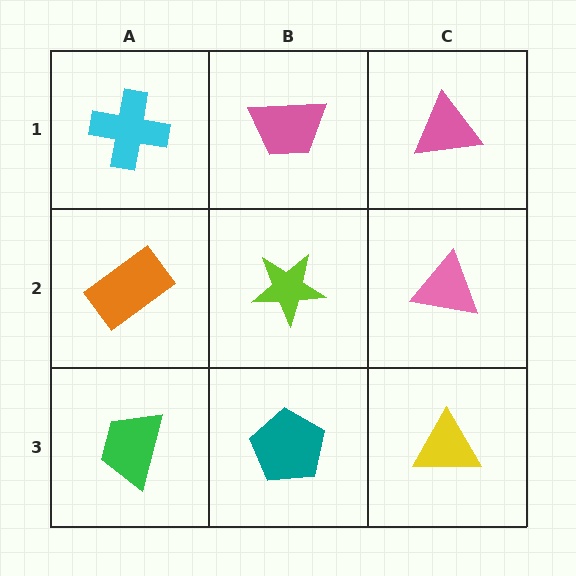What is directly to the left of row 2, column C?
A lime star.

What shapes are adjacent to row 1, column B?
A lime star (row 2, column B), a cyan cross (row 1, column A), a pink triangle (row 1, column C).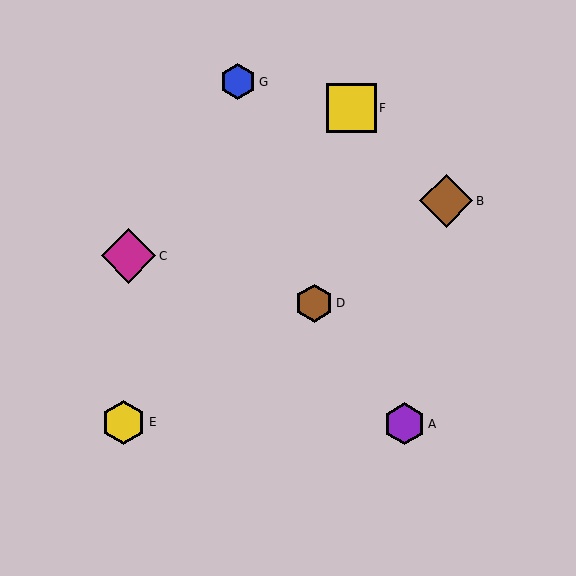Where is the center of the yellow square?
The center of the yellow square is at (351, 108).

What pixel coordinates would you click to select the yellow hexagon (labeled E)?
Click at (124, 422) to select the yellow hexagon E.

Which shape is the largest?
The magenta diamond (labeled C) is the largest.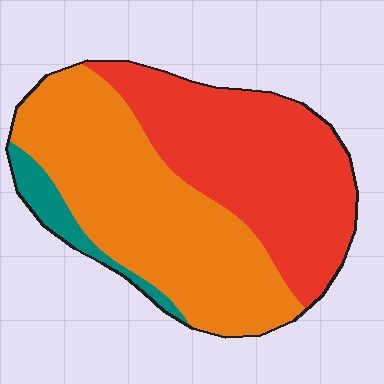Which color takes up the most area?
Orange, at roughly 50%.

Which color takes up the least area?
Teal, at roughly 5%.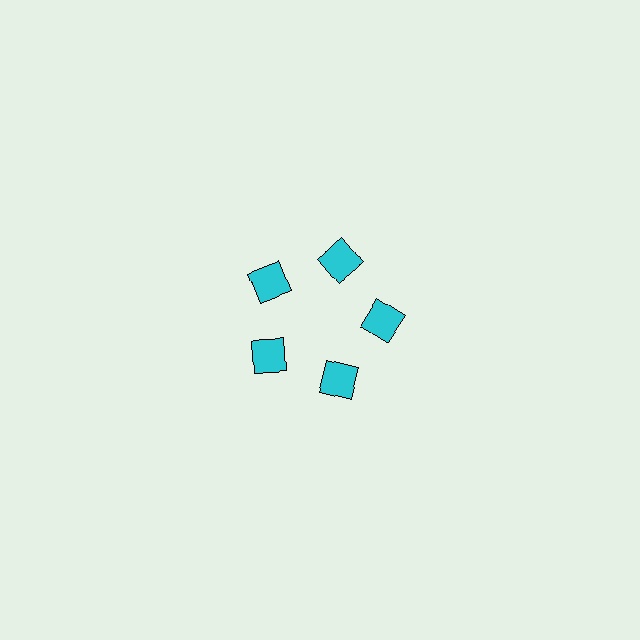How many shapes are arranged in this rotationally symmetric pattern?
There are 5 shapes, arranged in 5 groups of 1.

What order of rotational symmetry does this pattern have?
This pattern has 5-fold rotational symmetry.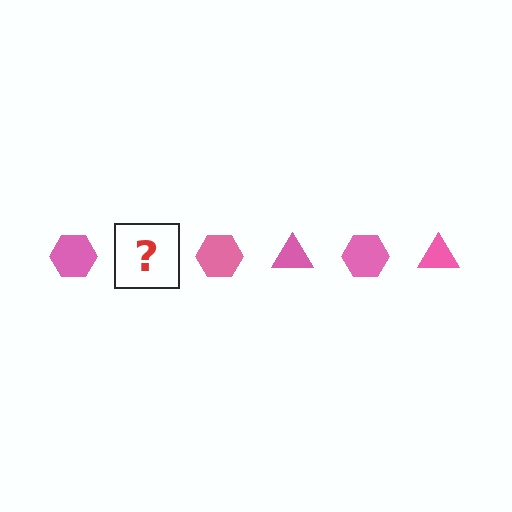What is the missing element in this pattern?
The missing element is a pink triangle.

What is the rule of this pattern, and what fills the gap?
The rule is that the pattern cycles through hexagon, triangle shapes in pink. The gap should be filled with a pink triangle.